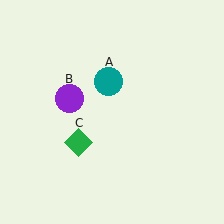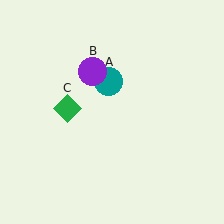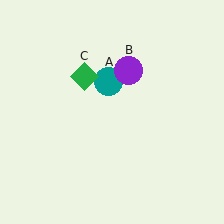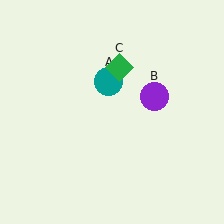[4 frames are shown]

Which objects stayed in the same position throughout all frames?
Teal circle (object A) remained stationary.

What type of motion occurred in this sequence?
The purple circle (object B), green diamond (object C) rotated clockwise around the center of the scene.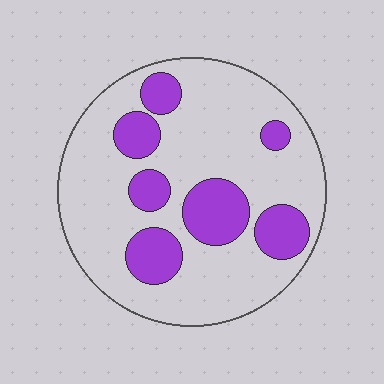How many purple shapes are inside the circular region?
7.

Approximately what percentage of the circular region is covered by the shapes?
Approximately 25%.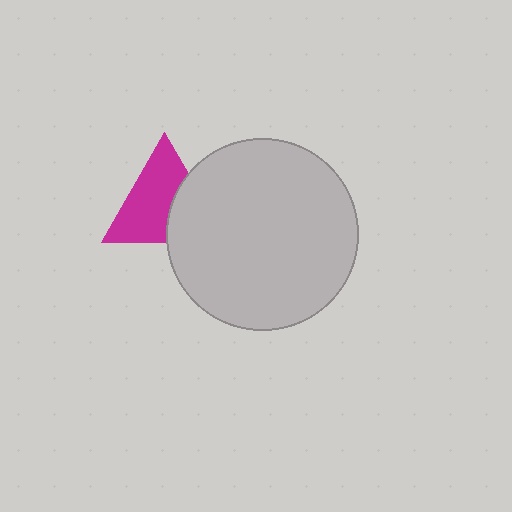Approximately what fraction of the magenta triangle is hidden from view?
Roughly 36% of the magenta triangle is hidden behind the light gray circle.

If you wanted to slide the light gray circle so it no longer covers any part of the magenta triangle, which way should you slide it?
Slide it right — that is the most direct way to separate the two shapes.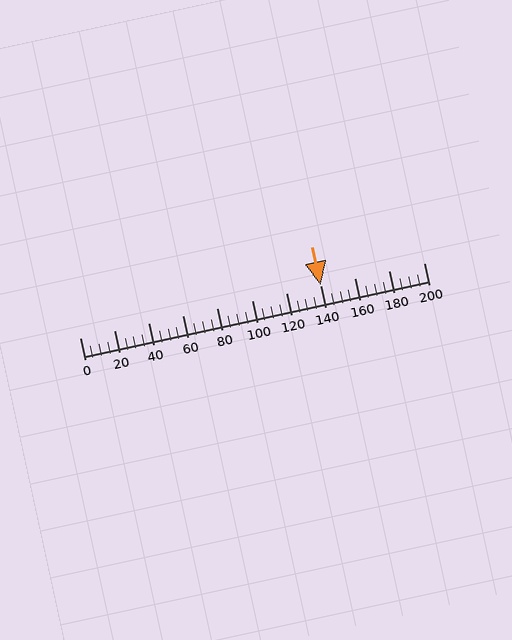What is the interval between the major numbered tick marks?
The major tick marks are spaced 20 units apart.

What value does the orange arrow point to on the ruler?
The orange arrow points to approximately 140.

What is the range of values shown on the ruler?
The ruler shows values from 0 to 200.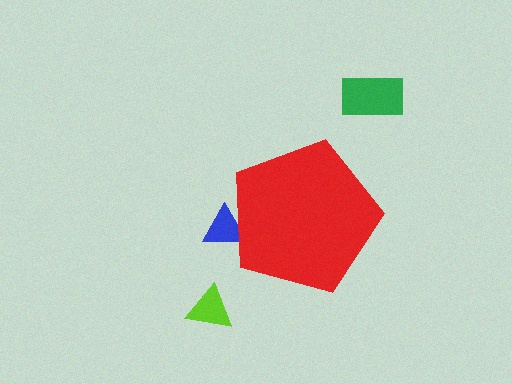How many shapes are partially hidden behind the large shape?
1 shape is partially hidden.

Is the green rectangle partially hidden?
No, the green rectangle is fully visible.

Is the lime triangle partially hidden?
No, the lime triangle is fully visible.